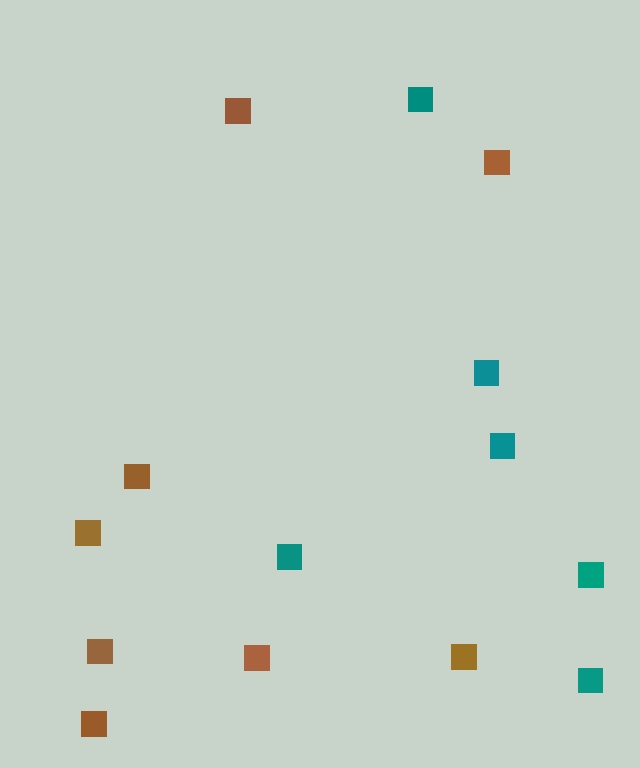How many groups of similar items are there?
There are 2 groups: one group of teal squares (6) and one group of brown squares (8).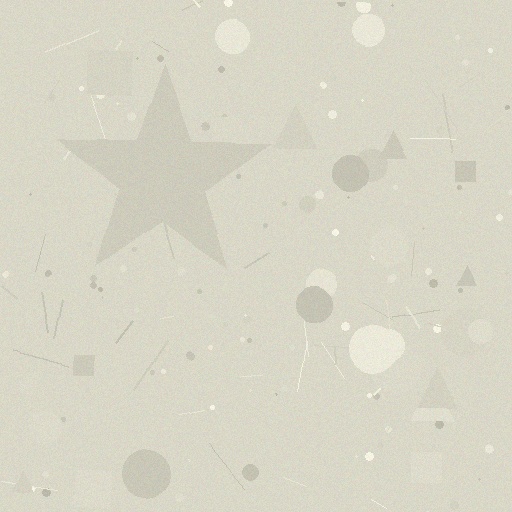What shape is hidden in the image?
A star is hidden in the image.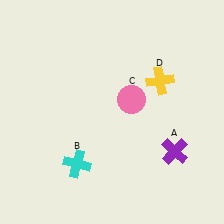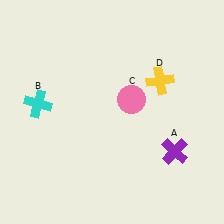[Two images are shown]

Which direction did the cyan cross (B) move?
The cyan cross (B) moved up.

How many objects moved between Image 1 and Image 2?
1 object moved between the two images.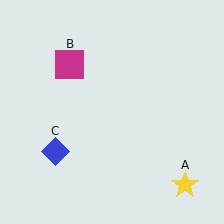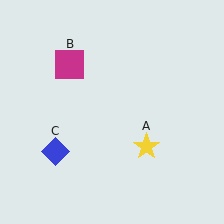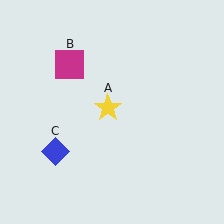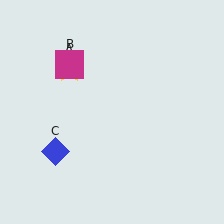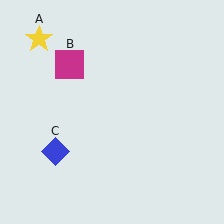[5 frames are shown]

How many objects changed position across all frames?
1 object changed position: yellow star (object A).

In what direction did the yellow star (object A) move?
The yellow star (object A) moved up and to the left.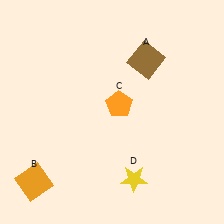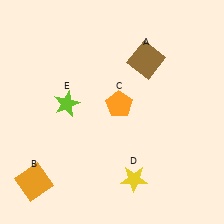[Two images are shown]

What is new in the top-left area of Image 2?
A lime star (E) was added in the top-left area of Image 2.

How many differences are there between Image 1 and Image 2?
There is 1 difference between the two images.